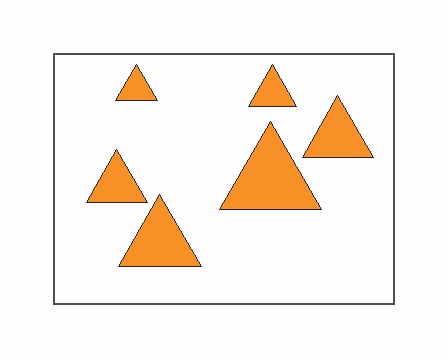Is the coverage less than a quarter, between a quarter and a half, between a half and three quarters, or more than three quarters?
Less than a quarter.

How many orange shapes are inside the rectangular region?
6.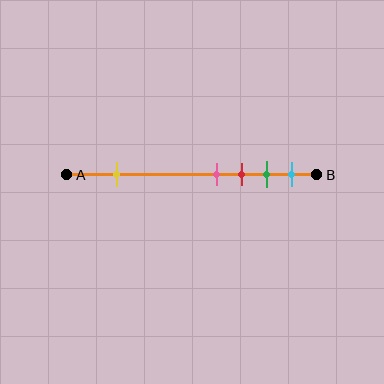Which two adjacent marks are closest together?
The pink and red marks are the closest adjacent pair.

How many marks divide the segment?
There are 5 marks dividing the segment.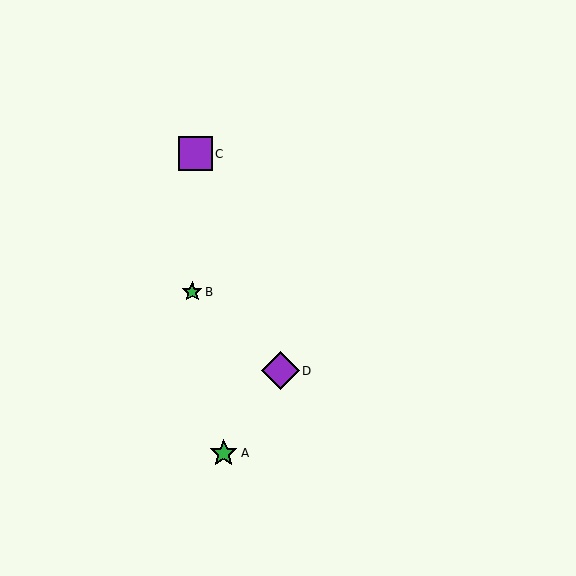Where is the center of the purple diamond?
The center of the purple diamond is at (280, 371).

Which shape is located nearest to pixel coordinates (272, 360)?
The purple diamond (labeled D) at (280, 371) is nearest to that location.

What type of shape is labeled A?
Shape A is a green star.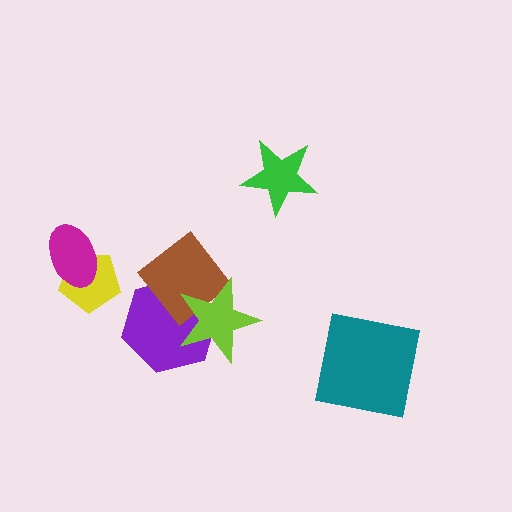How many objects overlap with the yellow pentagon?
1 object overlaps with the yellow pentagon.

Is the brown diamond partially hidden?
Yes, it is partially covered by another shape.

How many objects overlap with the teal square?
0 objects overlap with the teal square.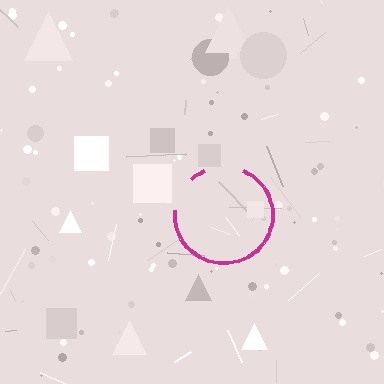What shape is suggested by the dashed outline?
The dashed outline suggests a circle.